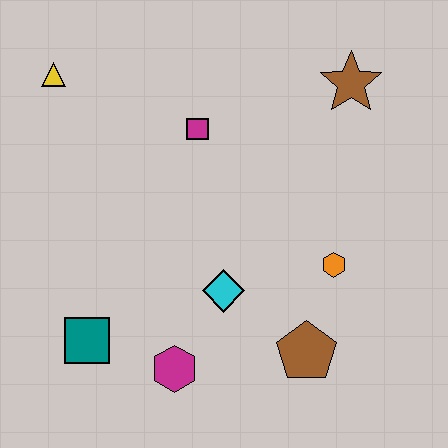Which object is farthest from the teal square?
The brown star is farthest from the teal square.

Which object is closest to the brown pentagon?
The orange hexagon is closest to the brown pentagon.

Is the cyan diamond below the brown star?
Yes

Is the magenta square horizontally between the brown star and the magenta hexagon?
Yes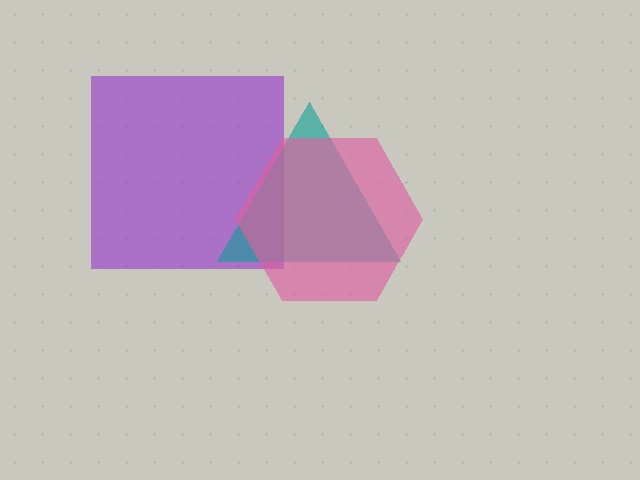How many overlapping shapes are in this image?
There are 3 overlapping shapes in the image.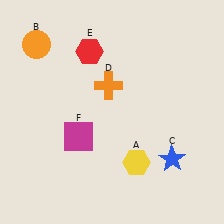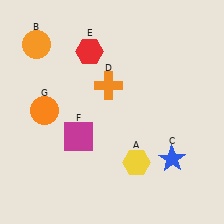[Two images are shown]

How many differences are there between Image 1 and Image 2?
There is 1 difference between the two images.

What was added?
An orange circle (G) was added in Image 2.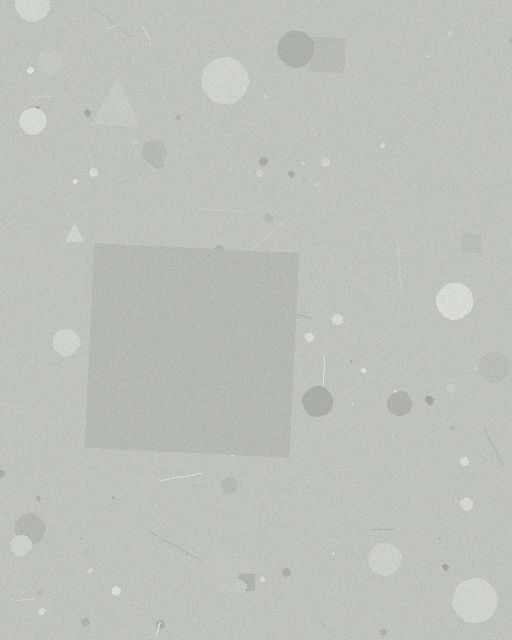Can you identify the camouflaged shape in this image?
The camouflaged shape is a square.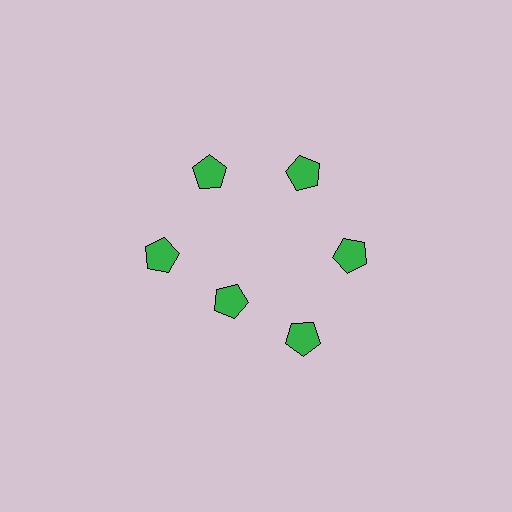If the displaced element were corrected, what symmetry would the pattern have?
It would have 6-fold rotational symmetry — the pattern would map onto itself every 60 degrees.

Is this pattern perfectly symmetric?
No. The 6 green pentagons are arranged in a ring, but one element near the 7 o'clock position is pulled inward toward the center, breaking the 6-fold rotational symmetry.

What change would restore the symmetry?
The symmetry would be restored by moving it outward, back onto the ring so that all 6 pentagons sit at equal angles and equal distance from the center.